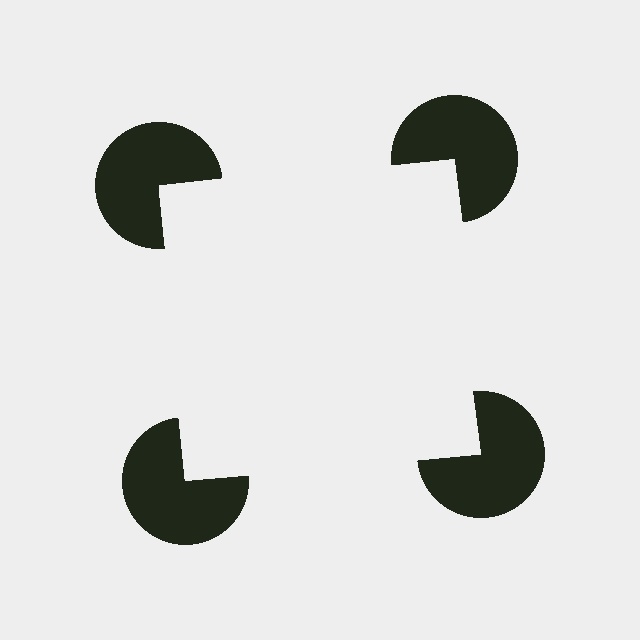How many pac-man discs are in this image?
There are 4 — one at each vertex of the illusory square.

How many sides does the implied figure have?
4 sides.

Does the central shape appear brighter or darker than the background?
It typically appears slightly brighter than the background, even though no actual brightness change is drawn.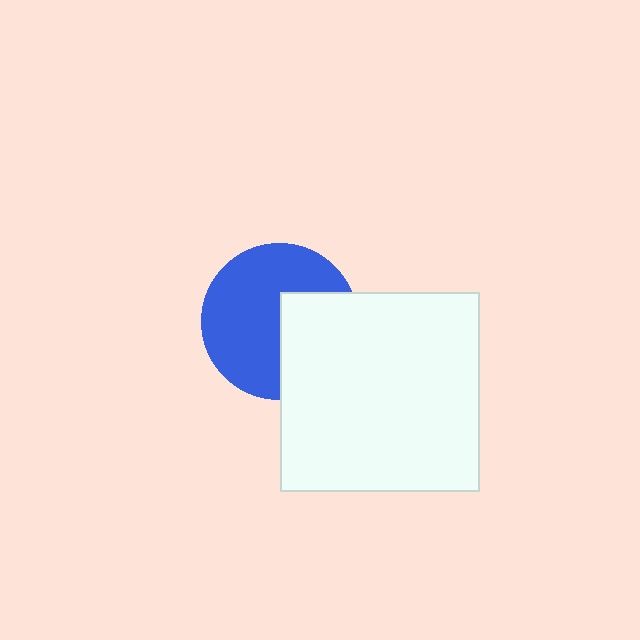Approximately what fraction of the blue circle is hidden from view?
Roughly 37% of the blue circle is hidden behind the white square.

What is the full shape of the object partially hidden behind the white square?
The partially hidden object is a blue circle.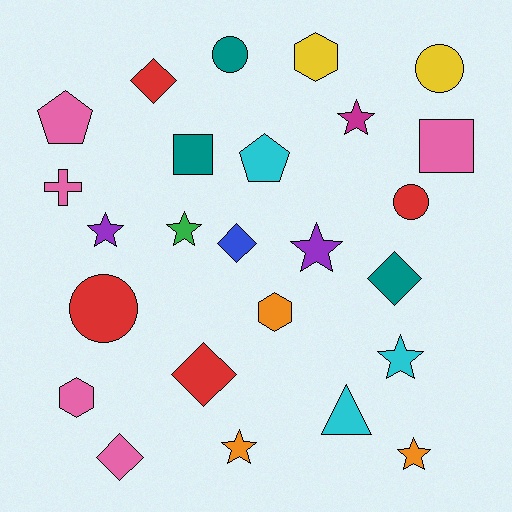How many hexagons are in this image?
There are 3 hexagons.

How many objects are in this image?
There are 25 objects.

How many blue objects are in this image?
There is 1 blue object.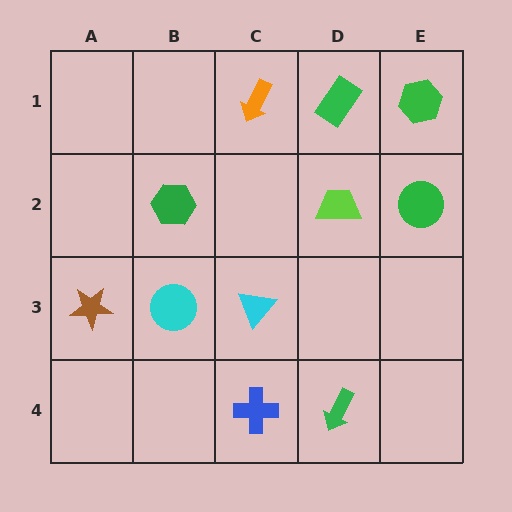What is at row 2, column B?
A green hexagon.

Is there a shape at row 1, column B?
No, that cell is empty.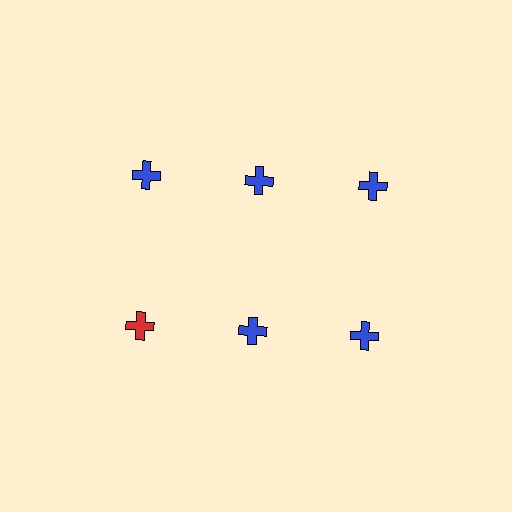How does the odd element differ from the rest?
It has a different color: red instead of blue.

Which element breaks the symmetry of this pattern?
The red cross in the second row, leftmost column breaks the symmetry. All other shapes are blue crosses.